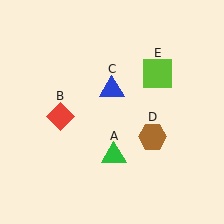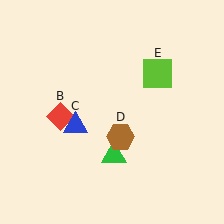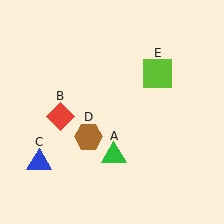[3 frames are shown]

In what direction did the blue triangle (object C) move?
The blue triangle (object C) moved down and to the left.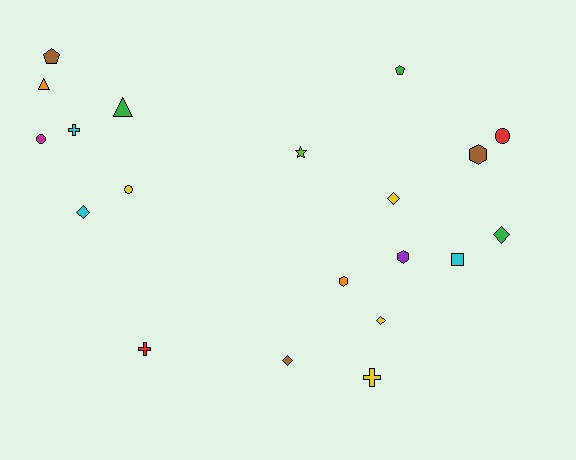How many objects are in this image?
There are 20 objects.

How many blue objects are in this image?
There are no blue objects.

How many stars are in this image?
There is 1 star.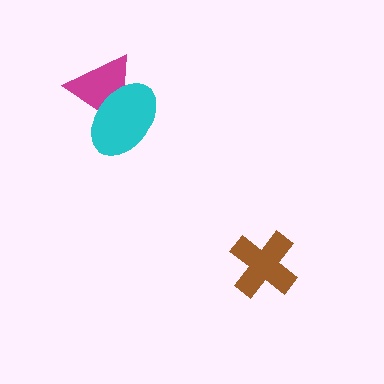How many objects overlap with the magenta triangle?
1 object overlaps with the magenta triangle.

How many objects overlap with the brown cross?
0 objects overlap with the brown cross.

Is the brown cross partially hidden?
No, no other shape covers it.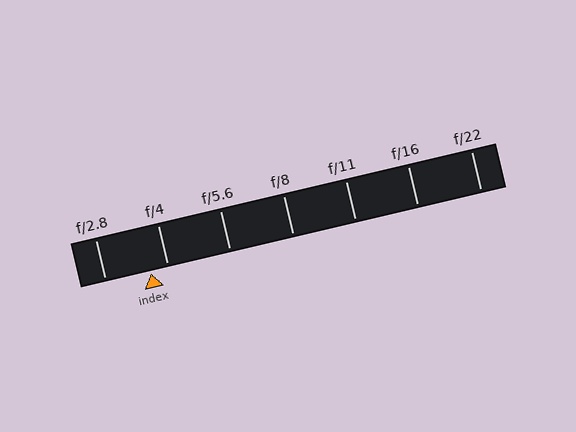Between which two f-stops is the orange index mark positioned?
The index mark is between f/2.8 and f/4.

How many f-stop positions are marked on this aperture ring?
There are 7 f-stop positions marked.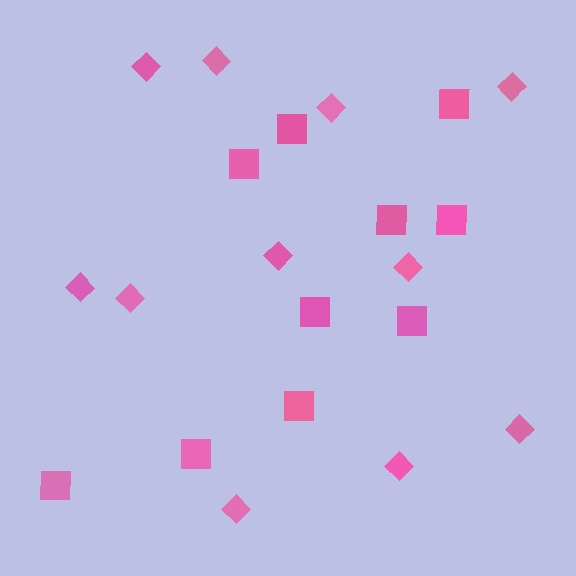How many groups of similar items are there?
There are 2 groups: one group of squares (10) and one group of diamonds (11).